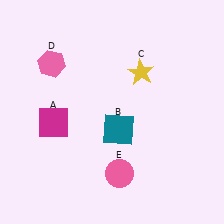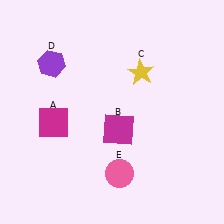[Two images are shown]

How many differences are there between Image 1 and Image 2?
There are 2 differences between the two images.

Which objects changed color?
B changed from teal to magenta. D changed from pink to purple.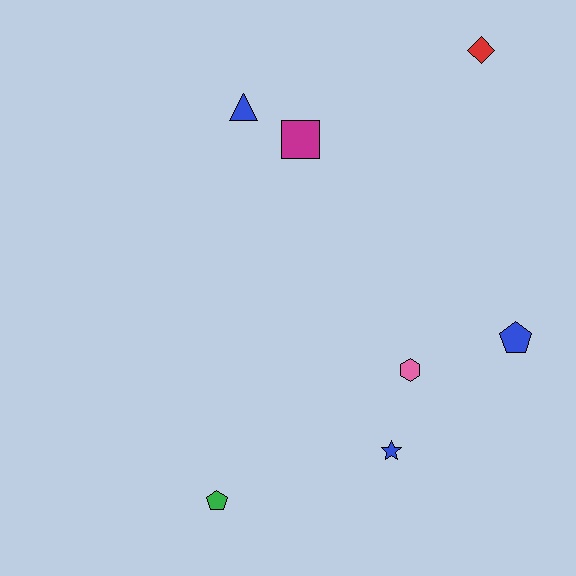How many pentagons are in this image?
There are 2 pentagons.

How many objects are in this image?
There are 7 objects.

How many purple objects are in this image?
There are no purple objects.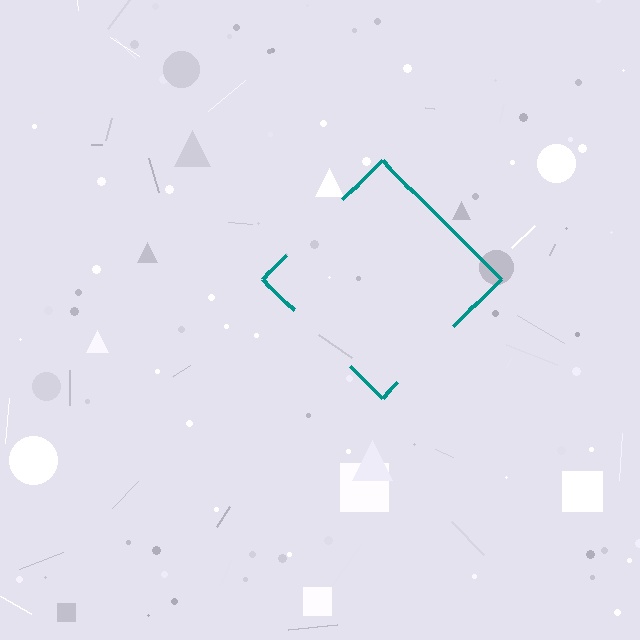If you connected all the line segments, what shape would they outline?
They would outline a diamond.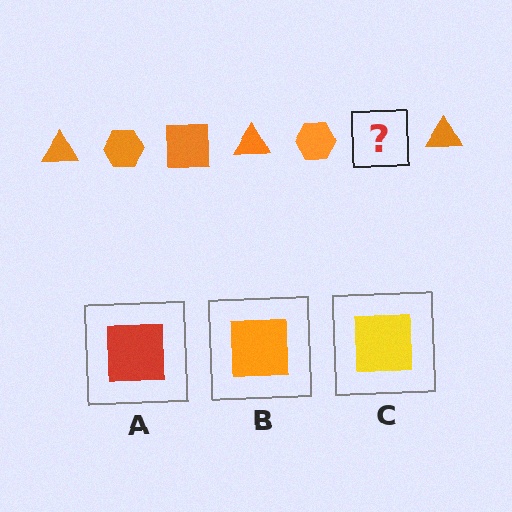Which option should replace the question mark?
Option B.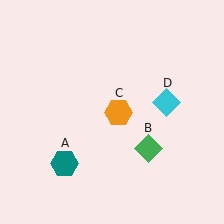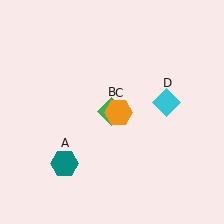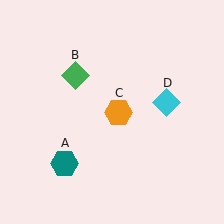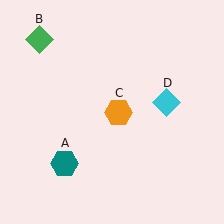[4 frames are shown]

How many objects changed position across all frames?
1 object changed position: green diamond (object B).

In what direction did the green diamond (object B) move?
The green diamond (object B) moved up and to the left.